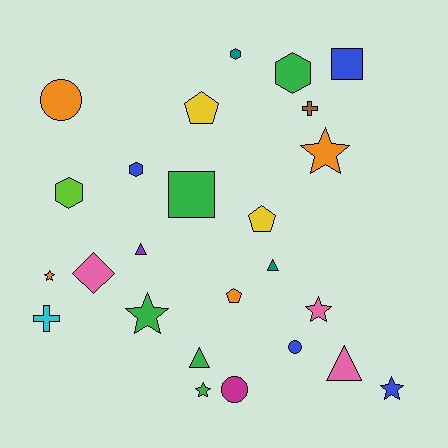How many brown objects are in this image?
There is 1 brown object.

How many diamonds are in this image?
There is 1 diamond.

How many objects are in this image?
There are 25 objects.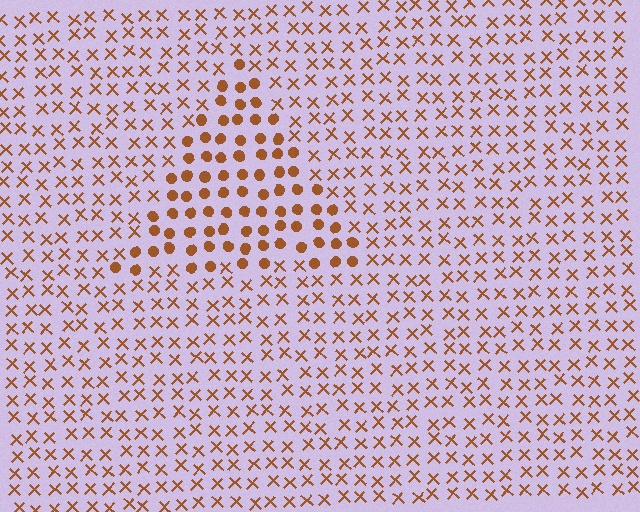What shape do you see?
I see a triangle.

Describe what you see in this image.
The image is filled with small brown elements arranged in a uniform grid. A triangle-shaped region contains circles, while the surrounding area contains X marks. The boundary is defined purely by the change in element shape.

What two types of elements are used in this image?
The image uses circles inside the triangle region and X marks outside it.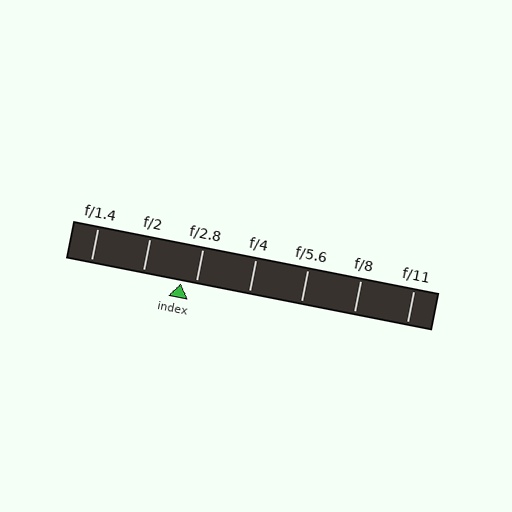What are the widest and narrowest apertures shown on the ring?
The widest aperture shown is f/1.4 and the narrowest is f/11.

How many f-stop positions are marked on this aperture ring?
There are 7 f-stop positions marked.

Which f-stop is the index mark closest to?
The index mark is closest to f/2.8.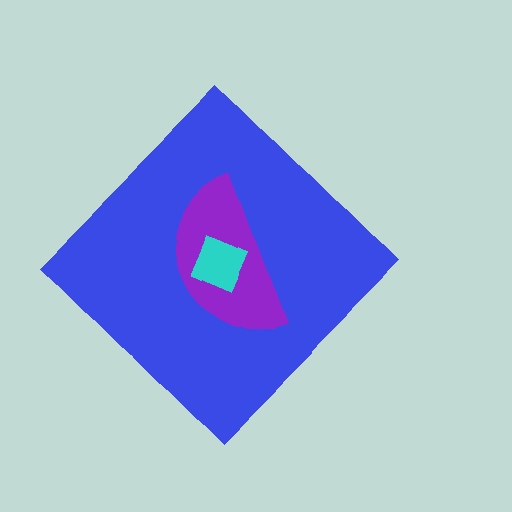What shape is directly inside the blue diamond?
The purple semicircle.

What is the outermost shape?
The blue diamond.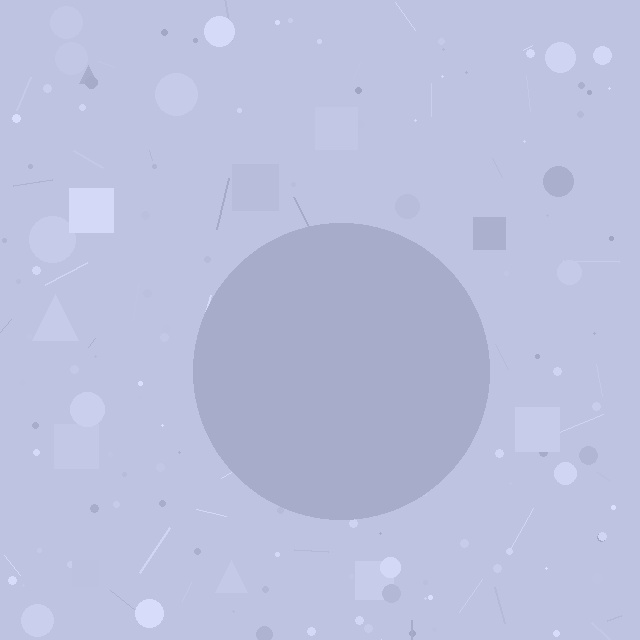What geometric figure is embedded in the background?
A circle is embedded in the background.